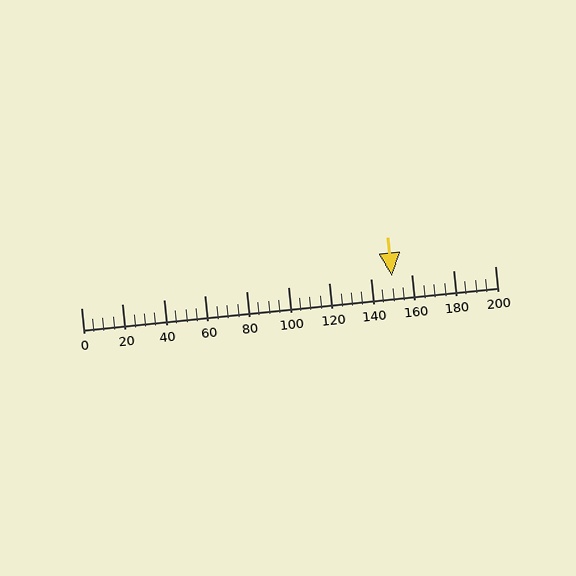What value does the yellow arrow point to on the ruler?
The yellow arrow points to approximately 150.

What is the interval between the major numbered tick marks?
The major tick marks are spaced 20 units apart.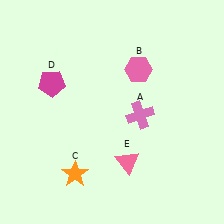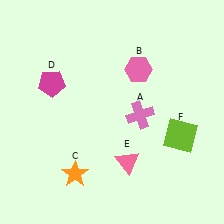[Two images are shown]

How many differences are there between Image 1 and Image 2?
There is 1 difference between the two images.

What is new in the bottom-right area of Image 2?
A lime square (F) was added in the bottom-right area of Image 2.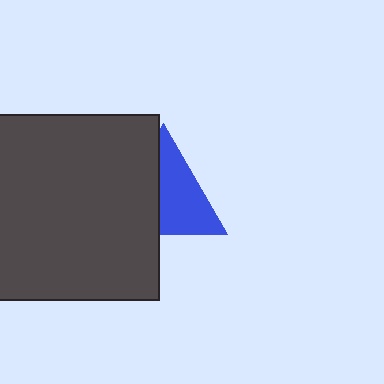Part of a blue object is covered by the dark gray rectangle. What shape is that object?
It is a triangle.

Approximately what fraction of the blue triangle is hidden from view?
Roughly 44% of the blue triangle is hidden behind the dark gray rectangle.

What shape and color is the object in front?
The object in front is a dark gray rectangle.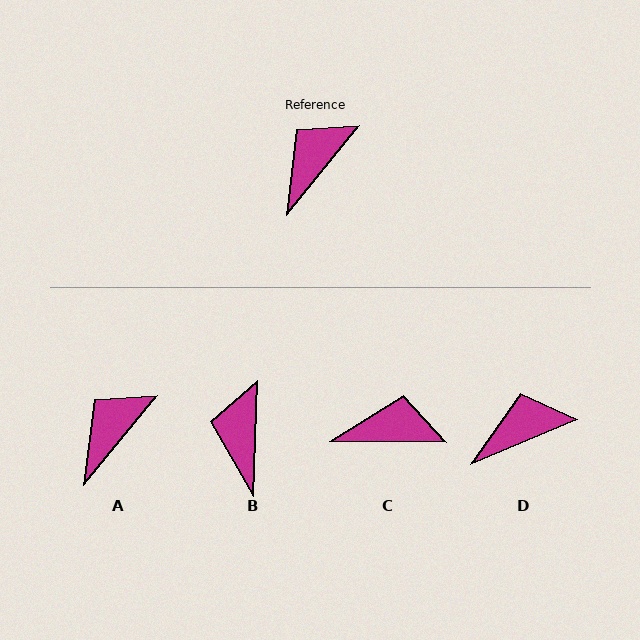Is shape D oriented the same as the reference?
No, it is off by about 28 degrees.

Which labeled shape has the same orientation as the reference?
A.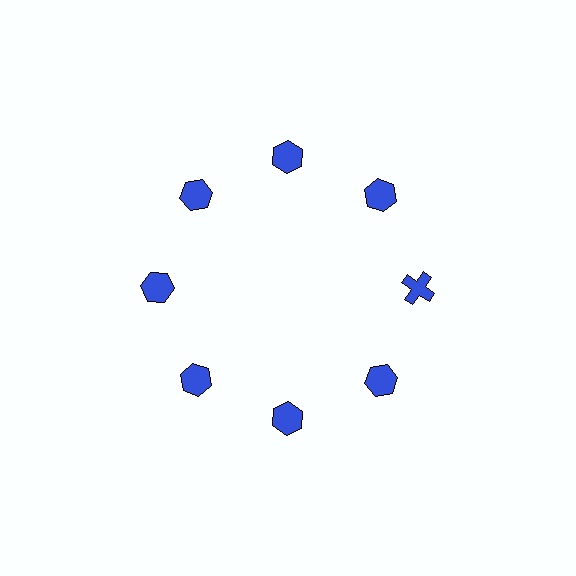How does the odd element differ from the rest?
It has a different shape: cross instead of hexagon.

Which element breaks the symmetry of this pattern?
The blue cross at roughly the 3 o'clock position breaks the symmetry. All other shapes are blue hexagons.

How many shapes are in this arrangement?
There are 8 shapes arranged in a ring pattern.